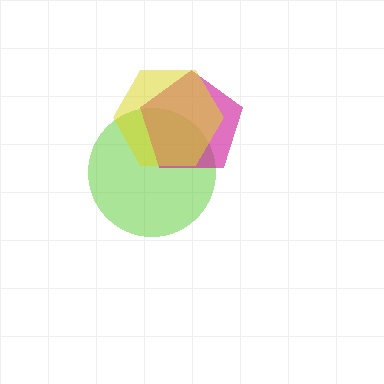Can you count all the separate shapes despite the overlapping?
Yes, there are 3 separate shapes.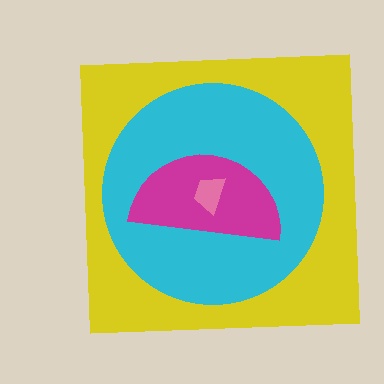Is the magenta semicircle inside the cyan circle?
Yes.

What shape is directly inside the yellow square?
The cyan circle.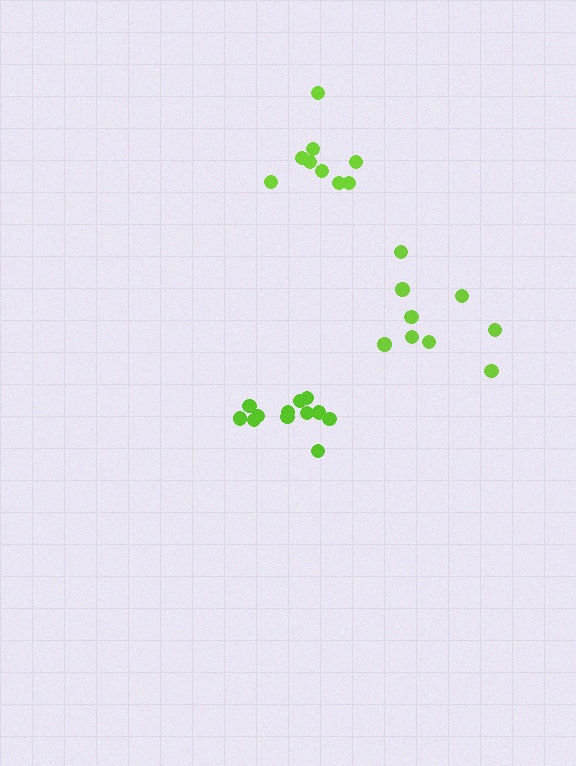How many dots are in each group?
Group 1: 9 dots, Group 2: 12 dots, Group 3: 9 dots (30 total).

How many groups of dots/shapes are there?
There are 3 groups.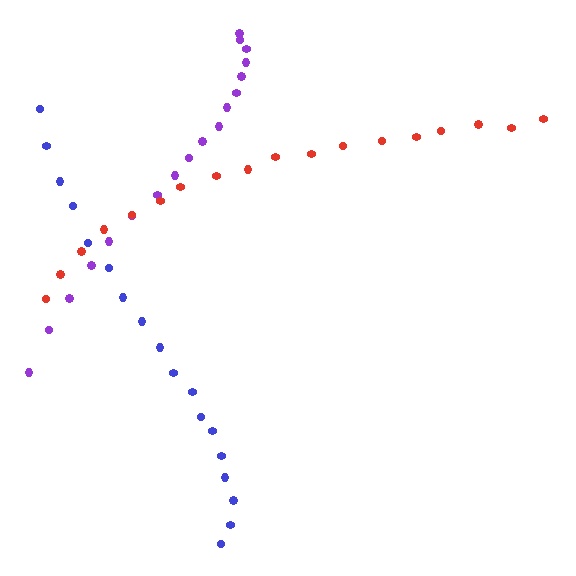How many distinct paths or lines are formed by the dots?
There are 3 distinct paths.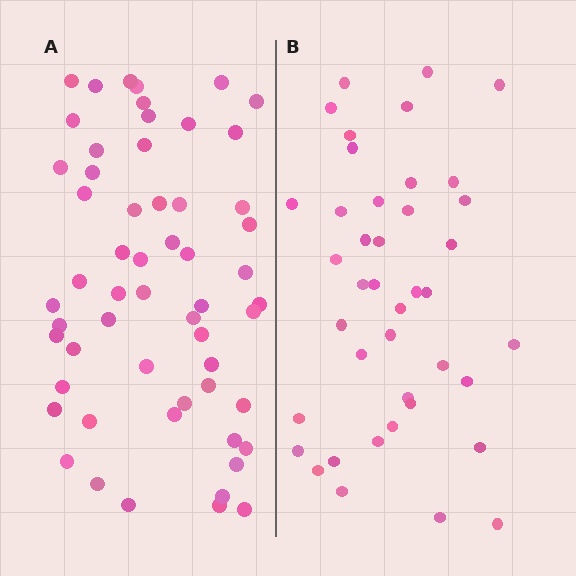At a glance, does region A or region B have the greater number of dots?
Region A (the left region) has more dots.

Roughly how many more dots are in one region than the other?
Region A has approximately 15 more dots than region B.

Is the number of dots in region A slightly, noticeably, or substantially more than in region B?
Region A has noticeably more, but not dramatically so. The ratio is roughly 1.4 to 1.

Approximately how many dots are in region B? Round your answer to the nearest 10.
About 40 dots. (The exact count is 41, which rounds to 40.)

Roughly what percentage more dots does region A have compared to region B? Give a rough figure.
About 40% more.